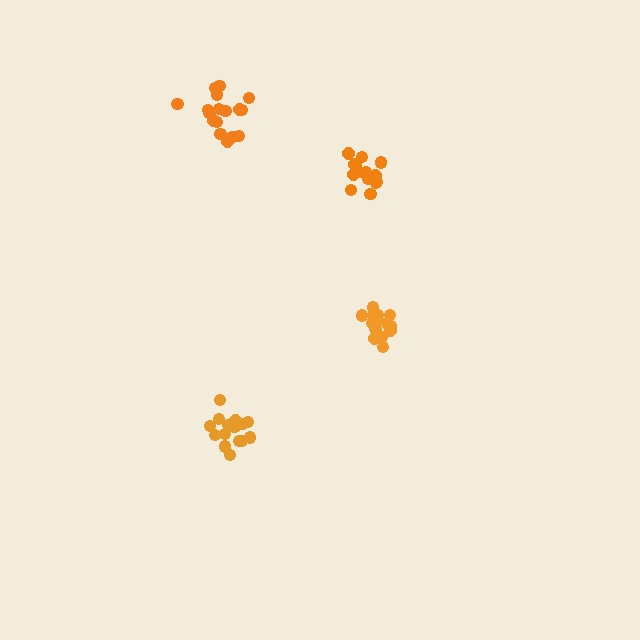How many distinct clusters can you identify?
There are 4 distinct clusters.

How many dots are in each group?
Group 1: 17 dots, Group 2: 16 dots, Group 3: 14 dots, Group 4: 16 dots (63 total).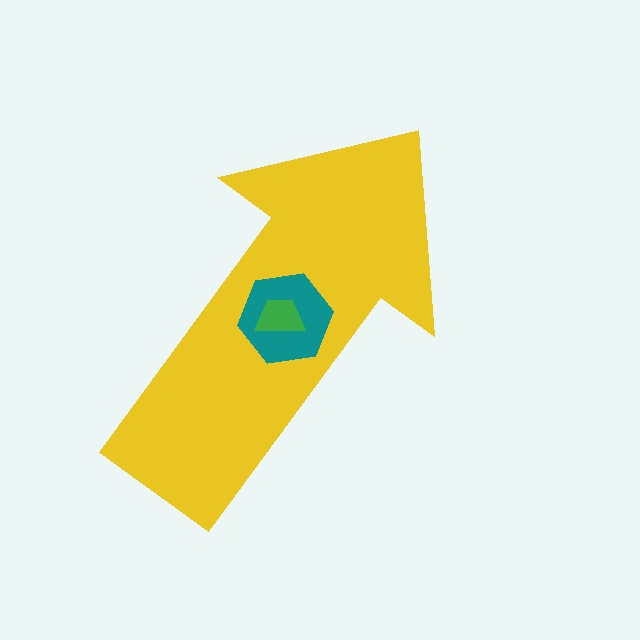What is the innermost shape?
The green trapezoid.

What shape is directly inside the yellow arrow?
The teal hexagon.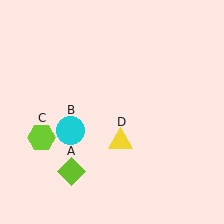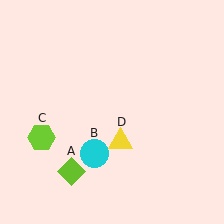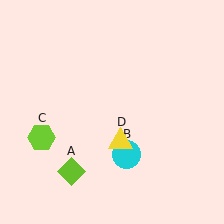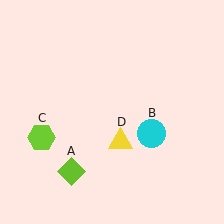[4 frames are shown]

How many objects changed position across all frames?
1 object changed position: cyan circle (object B).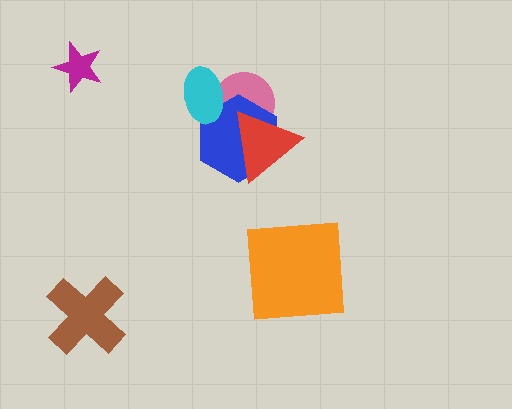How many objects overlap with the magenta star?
0 objects overlap with the magenta star.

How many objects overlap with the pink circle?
3 objects overlap with the pink circle.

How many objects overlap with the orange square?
0 objects overlap with the orange square.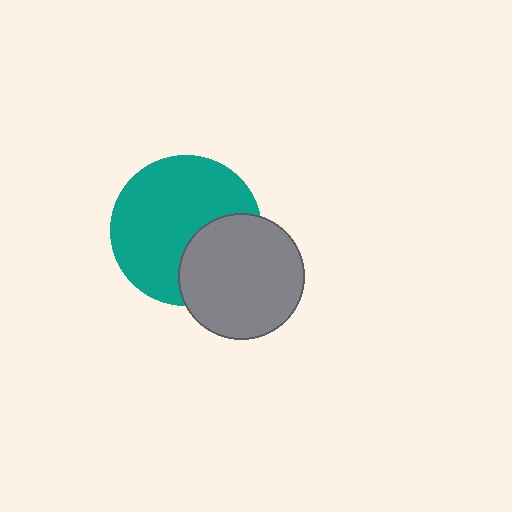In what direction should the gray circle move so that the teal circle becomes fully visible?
The gray circle should move toward the lower-right. That is the shortest direction to clear the overlap and leave the teal circle fully visible.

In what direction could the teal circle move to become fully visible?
The teal circle could move toward the upper-left. That would shift it out from behind the gray circle entirely.